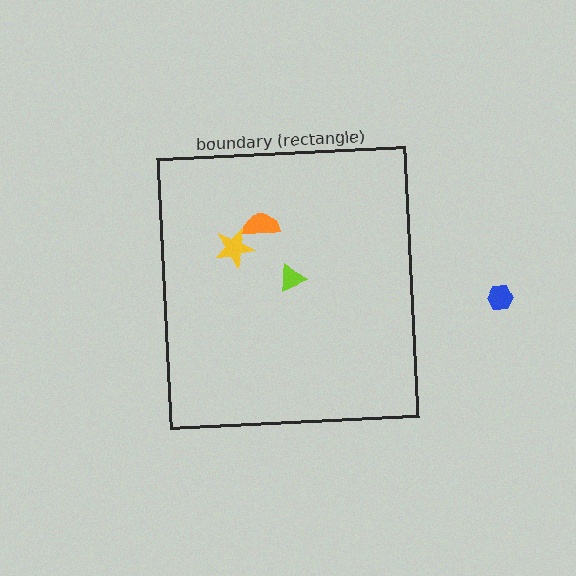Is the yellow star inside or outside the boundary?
Inside.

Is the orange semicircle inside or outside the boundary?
Inside.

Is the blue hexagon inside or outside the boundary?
Outside.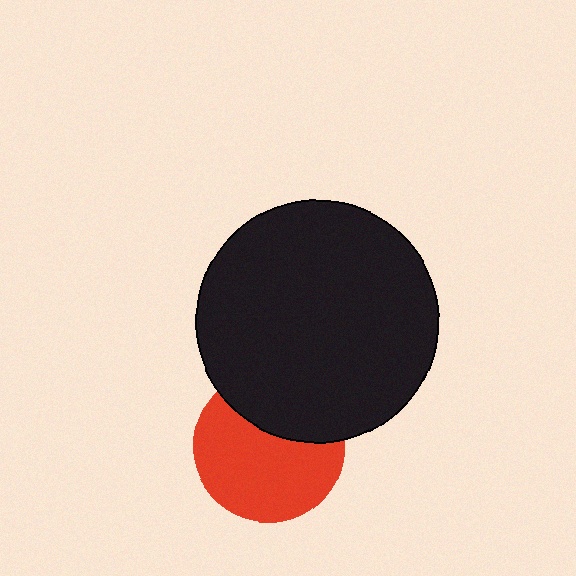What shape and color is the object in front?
The object in front is a black circle.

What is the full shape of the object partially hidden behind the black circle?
The partially hidden object is a red circle.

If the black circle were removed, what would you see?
You would see the complete red circle.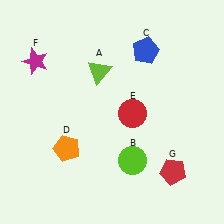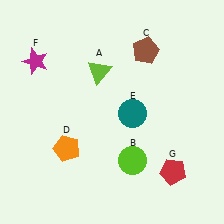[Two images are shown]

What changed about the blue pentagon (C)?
In Image 1, C is blue. In Image 2, it changed to brown.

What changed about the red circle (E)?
In Image 1, E is red. In Image 2, it changed to teal.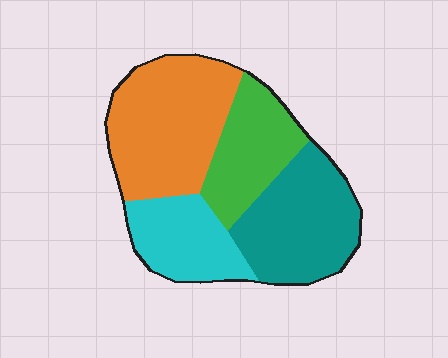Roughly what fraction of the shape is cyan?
Cyan takes up about one sixth (1/6) of the shape.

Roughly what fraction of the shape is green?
Green covers about 20% of the shape.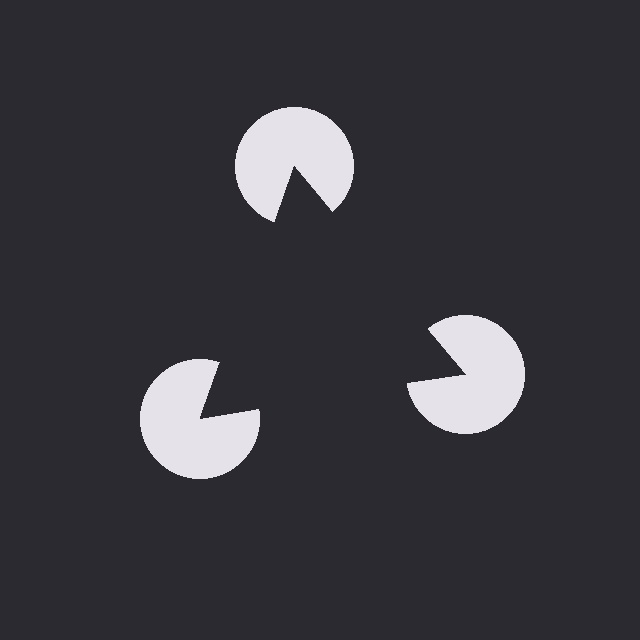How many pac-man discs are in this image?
There are 3 — one at each vertex of the illusory triangle.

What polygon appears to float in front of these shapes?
An illusory triangle — its edges are inferred from the aligned wedge cuts in the pac-man discs, not physically drawn.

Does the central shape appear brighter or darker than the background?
It typically appears slightly darker than the background, even though no actual brightness change is drawn.